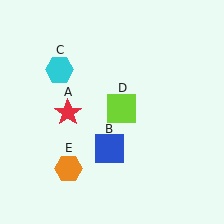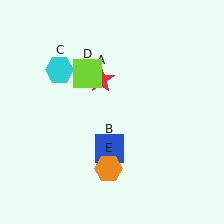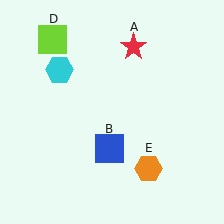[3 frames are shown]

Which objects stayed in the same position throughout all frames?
Blue square (object B) and cyan hexagon (object C) remained stationary.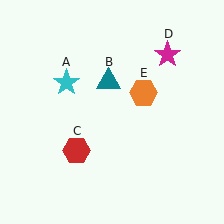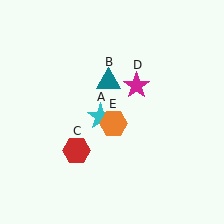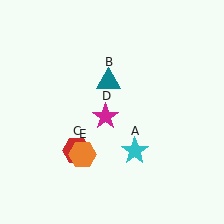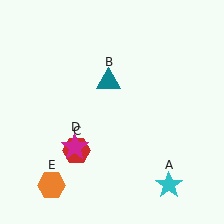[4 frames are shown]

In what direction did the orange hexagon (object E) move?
The orange hexagon (object E) moved down and to the left.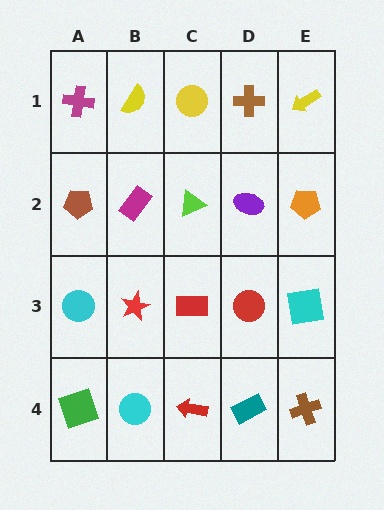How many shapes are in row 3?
5 shapes.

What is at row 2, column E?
An orange pentagon.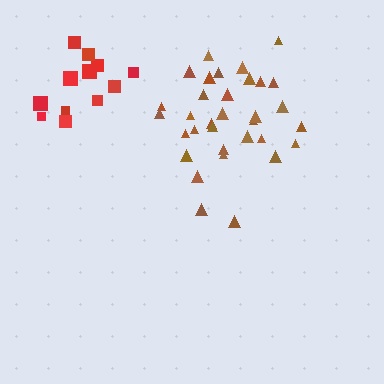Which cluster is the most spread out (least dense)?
Red.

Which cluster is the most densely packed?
Brown.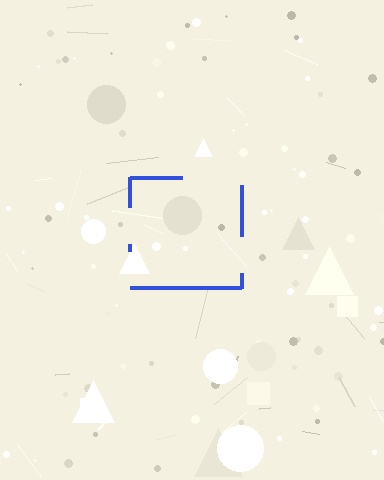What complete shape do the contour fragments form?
The contour fragments form a square.